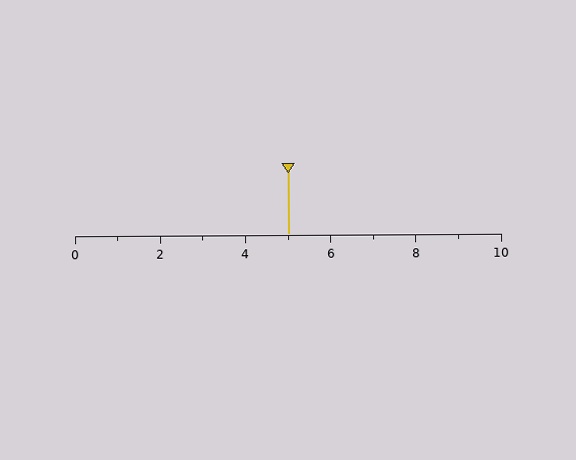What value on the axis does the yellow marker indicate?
The marker indicates approximately 5.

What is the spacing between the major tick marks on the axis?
The major ticks are spaced 2 apart.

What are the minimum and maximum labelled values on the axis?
The axis runs from 0 to 10.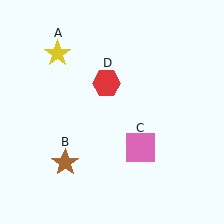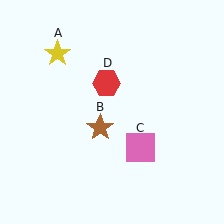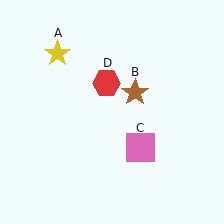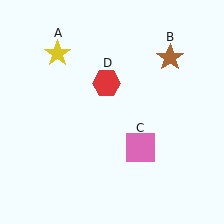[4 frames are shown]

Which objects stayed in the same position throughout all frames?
Yellow star (object A) and pink square (object C) and red hexagon (object D) remained stationary.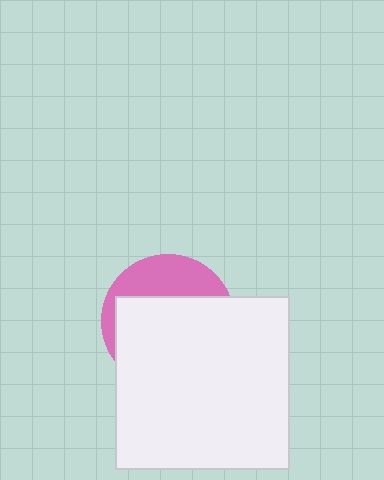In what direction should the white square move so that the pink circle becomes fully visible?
The white square should move down. That is the shortest direction to clear the overlap and leave the pink circle fully visible.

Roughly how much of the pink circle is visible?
A small part of it is visible (roughly 32%).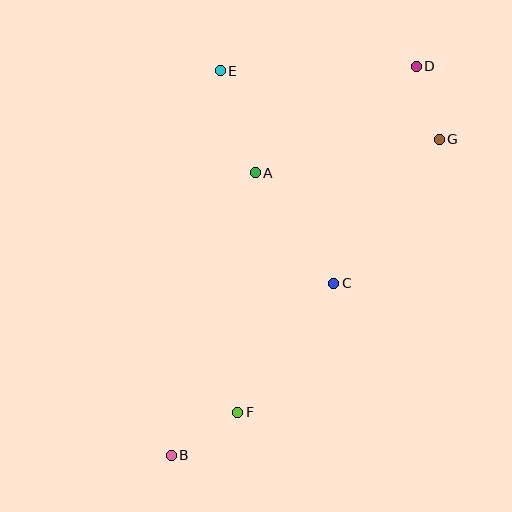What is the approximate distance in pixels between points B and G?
The distance between B and G is approximately 414 pixels.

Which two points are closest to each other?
Points D and G are closest to each other.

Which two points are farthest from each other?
Points B and D are farthest from each other.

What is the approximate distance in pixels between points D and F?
The distance between D and F is approximately 389 pixels.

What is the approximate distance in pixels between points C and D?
The distance between C and D is approximately 232 pixels.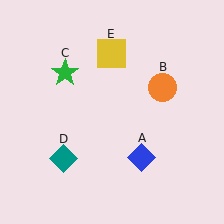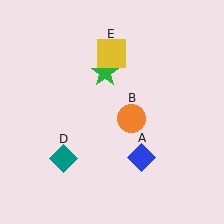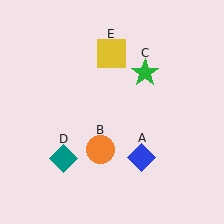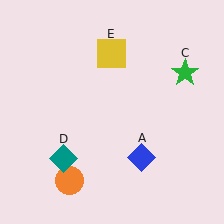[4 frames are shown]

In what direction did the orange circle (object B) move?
The orange circle (object B) moved down and to the left.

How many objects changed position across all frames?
2 objects changed position: orange circle (object B), green star (object C).